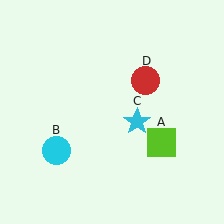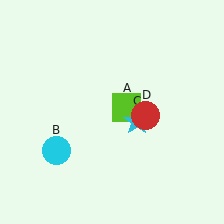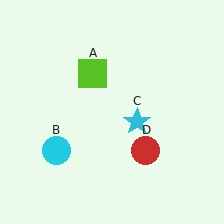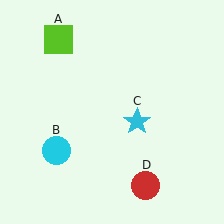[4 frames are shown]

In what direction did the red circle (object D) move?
The red circle (object D) moved down.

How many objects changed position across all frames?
2 objects changed position: lime square (object A), red circle (object D).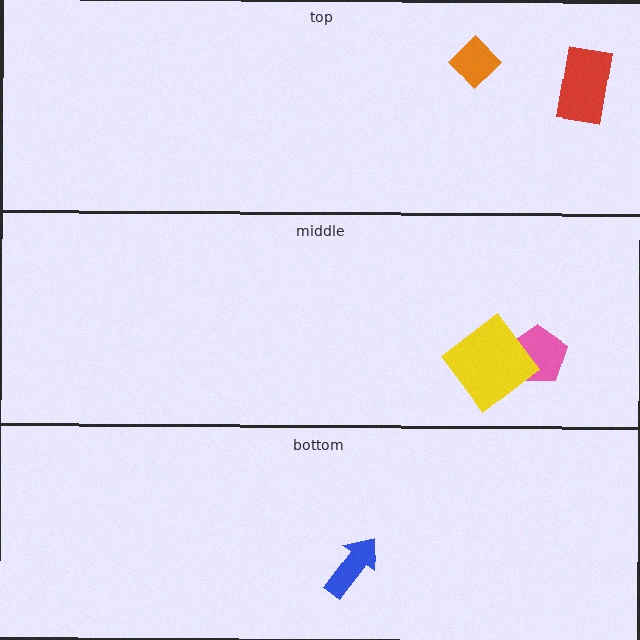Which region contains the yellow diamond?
The middle region.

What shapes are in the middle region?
The pink pentagon, the yellow diamond.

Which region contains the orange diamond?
The top region.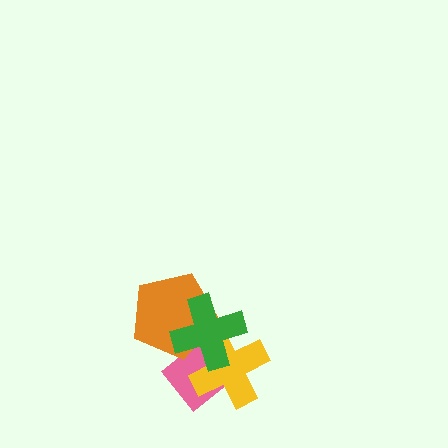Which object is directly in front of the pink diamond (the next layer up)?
The yellow cross is directly in front of the pink diamond.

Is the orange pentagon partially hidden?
Yes, it is partially covered by another shape.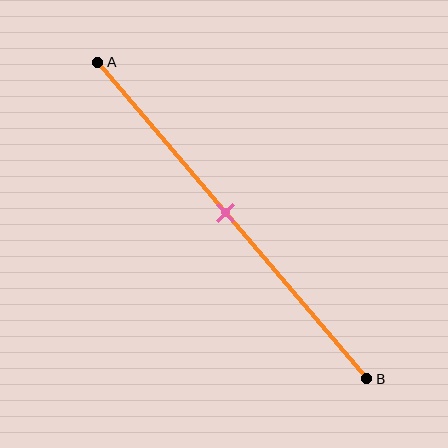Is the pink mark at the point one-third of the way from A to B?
No, the mark is at about 50% from A, not at the 33% one-third point.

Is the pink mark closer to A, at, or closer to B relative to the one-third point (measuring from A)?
The pink mark is closer to point B than the one-third point of segment AB.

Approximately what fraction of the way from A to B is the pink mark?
The pink mark is approximately 50% of the way from A to B.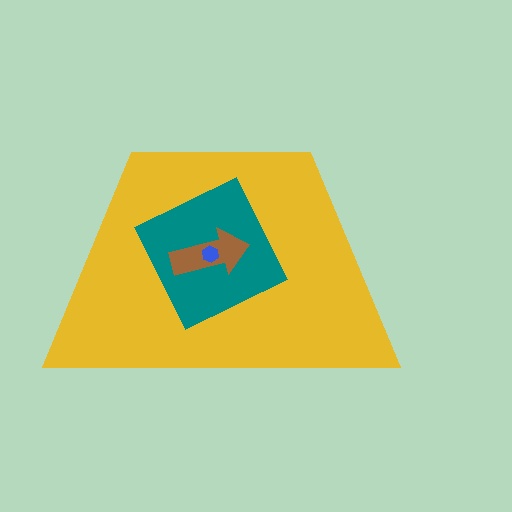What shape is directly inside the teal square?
The brown arrow.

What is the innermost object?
The blue hexagon.